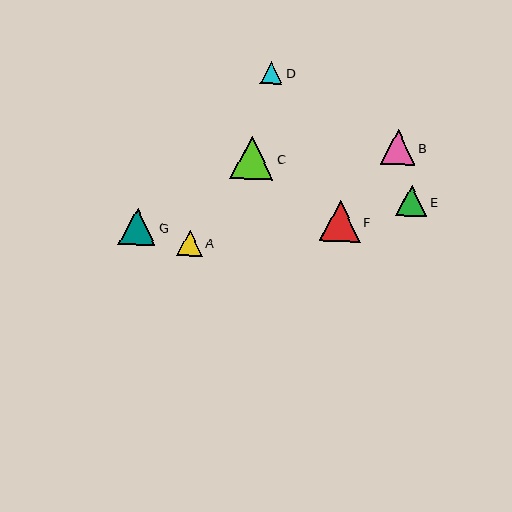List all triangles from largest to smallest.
From largest to smallest: C, F, G, B, E, A, D.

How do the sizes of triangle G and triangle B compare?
Triangle G and triangle B are approximately the same size.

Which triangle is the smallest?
Triangle D is the smallest with a size of approximately 22 pixels.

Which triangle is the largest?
Triangle C is the largest with a size of approximately 43 pixels.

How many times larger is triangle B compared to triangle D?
Triangle B is approximately 1.6 times the size of triangle D.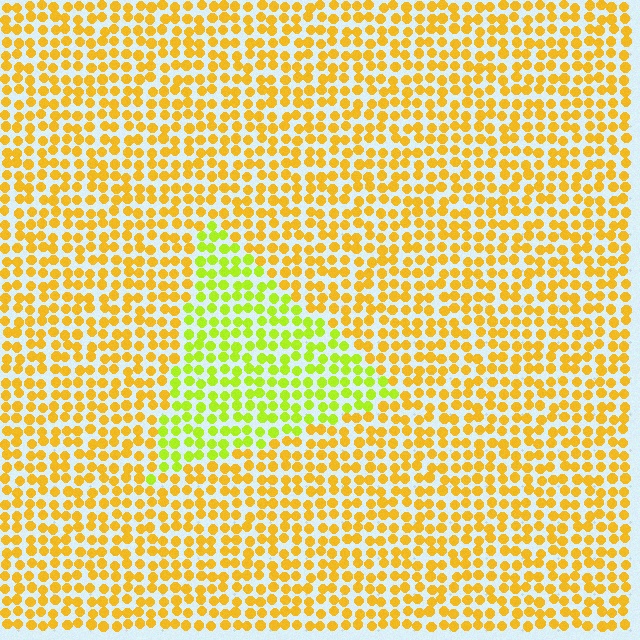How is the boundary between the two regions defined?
The boundary is defined purely by a slight shift in hue (about 37 degrees). Spacing, size, and orientation are identical on both sides.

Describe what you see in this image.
The image is filled with small yellow elements in a uniform arrangement. A triangle-shaped region is visible where the elements are tinted to a slightly different hue, forming a subtle color boundary.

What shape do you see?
I see a triangle.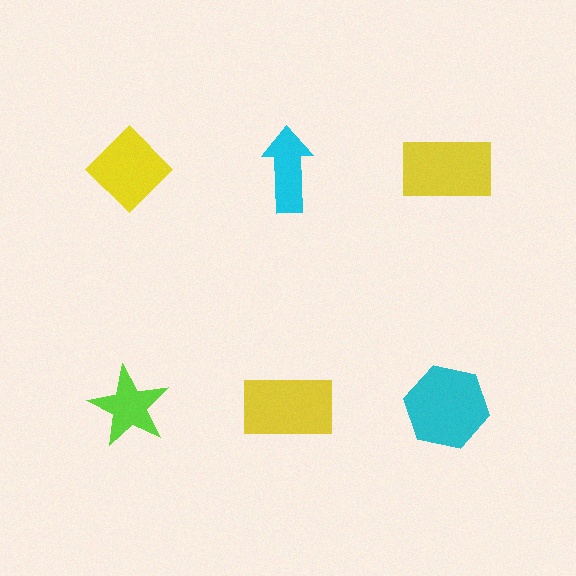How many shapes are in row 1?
3 shapes.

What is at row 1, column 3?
A yellow rectangle.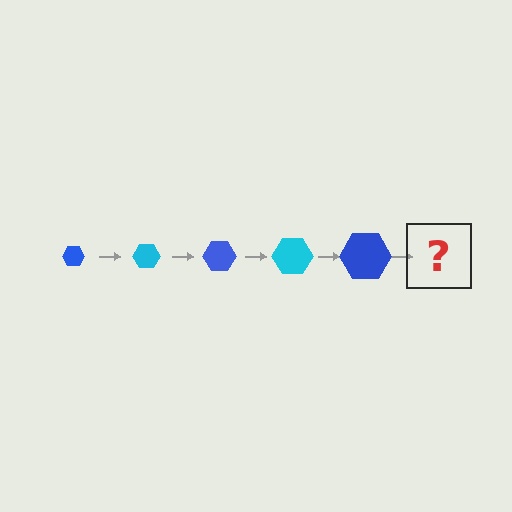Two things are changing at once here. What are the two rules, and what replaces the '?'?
The two rules are that the hexagon grows larger each step and the color cycles through blue and cyan. The '?' should be a cyan hexagon, larger than the previous one.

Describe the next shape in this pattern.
It should be a cyan hexagon, larger than the previous one.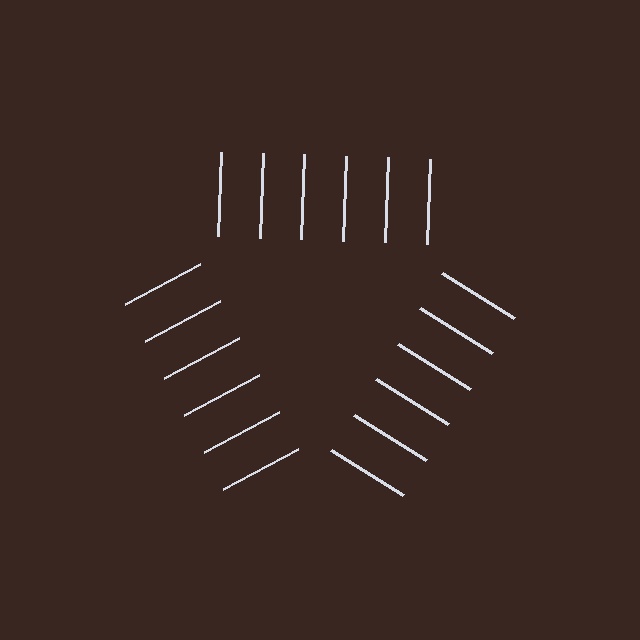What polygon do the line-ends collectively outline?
An illusory triangle — the line segments terminate on its edges but no continuous stroke is drawn.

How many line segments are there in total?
18 — 6 along each of the 3 edges.